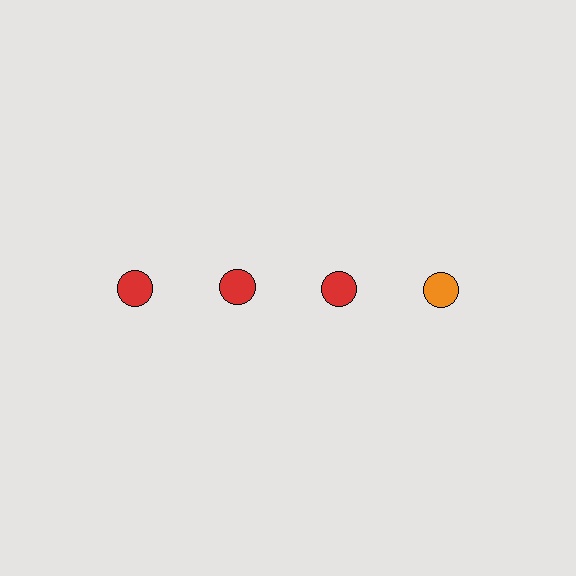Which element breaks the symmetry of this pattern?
The orange circle in the top row, second from right column breaks the symmetry. All other shapes are red circles.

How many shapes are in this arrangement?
There are 4 shapes arranged in a grid pattern.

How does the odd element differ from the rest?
It has a different color: orange instead of red.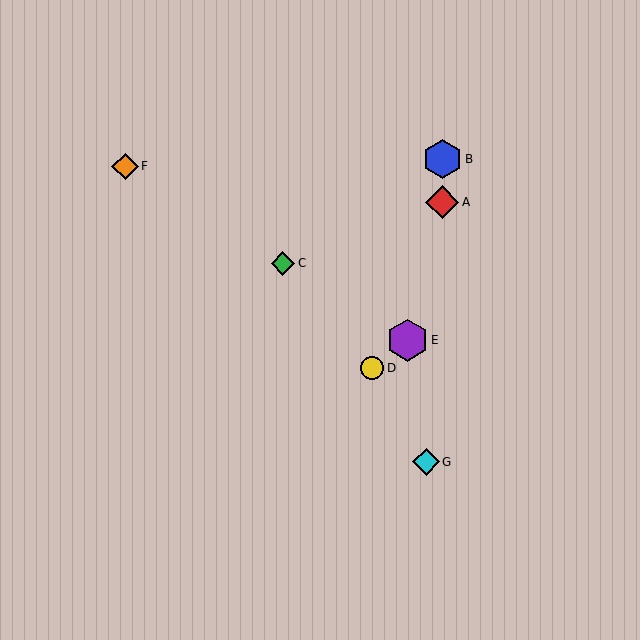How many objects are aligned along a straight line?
3 objects (C, E, F) are aligned along a straight line.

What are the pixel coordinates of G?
Object G is at (426, 462).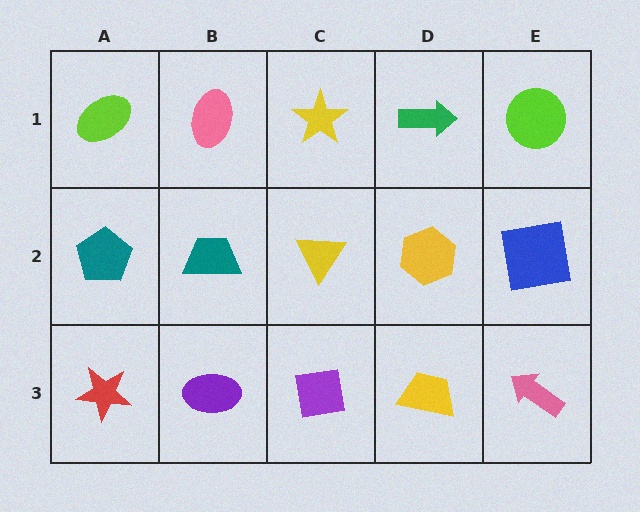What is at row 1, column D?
A green arrow.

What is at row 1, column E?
A lime circle.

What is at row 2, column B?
A teal trapezoid.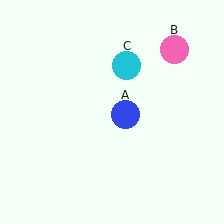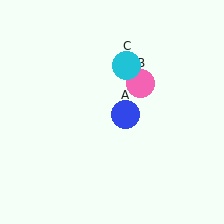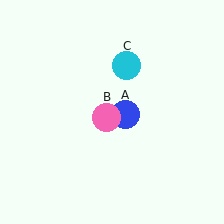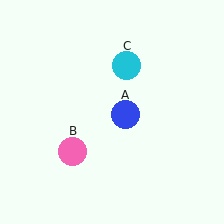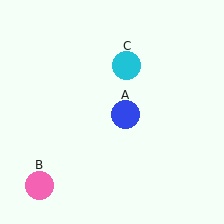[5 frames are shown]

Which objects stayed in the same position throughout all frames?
Blue circle (object A) and cyan circle (object C) remained stationary.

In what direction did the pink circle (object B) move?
The pink circle (object B) moved down and to the left.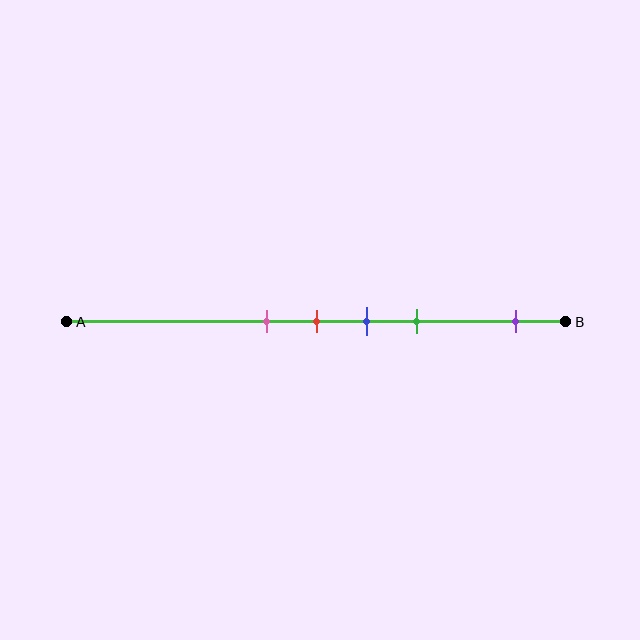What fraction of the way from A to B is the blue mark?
The blue mark is approximately 60% (0.6) of the way from A to B.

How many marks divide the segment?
There are 5 marks dividing the segment.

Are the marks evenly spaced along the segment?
No, the marks are not evenly spaced.